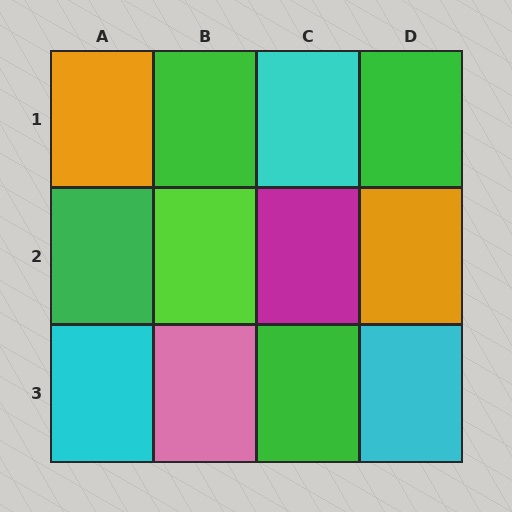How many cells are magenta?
1 cell is magenta.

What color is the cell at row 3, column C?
Green.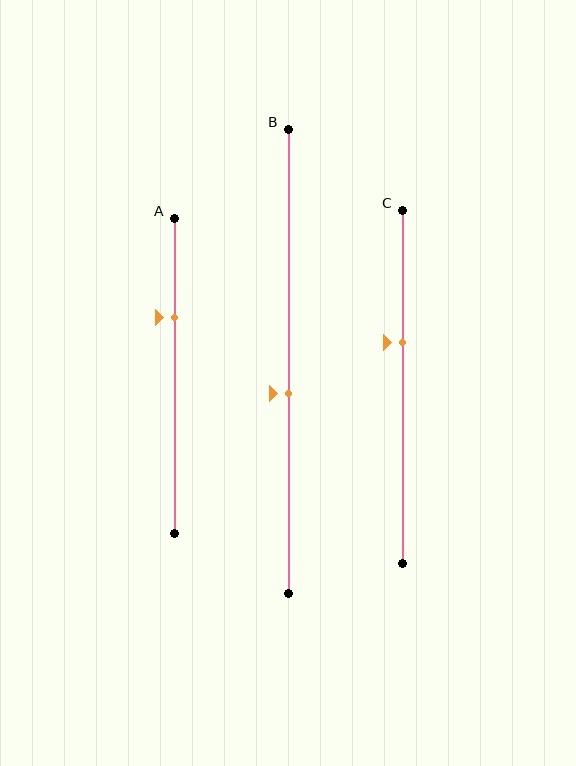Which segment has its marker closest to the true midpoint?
Segment B has its marker closest to the true midpoint.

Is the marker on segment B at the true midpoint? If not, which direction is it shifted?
No, the marker on segment B is shifted downward by about 7% of the segment length.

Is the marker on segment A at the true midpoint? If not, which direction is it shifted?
No, the marker on segment A is shifted upward by about 18% of the segment length.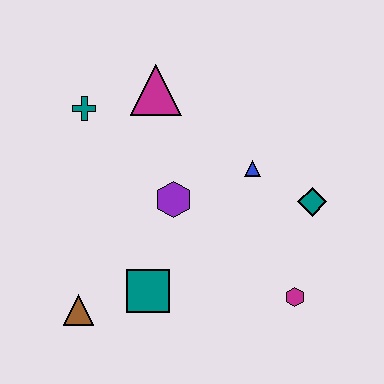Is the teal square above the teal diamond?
No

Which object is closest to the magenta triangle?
The teal cross is closest to the magenta triangle.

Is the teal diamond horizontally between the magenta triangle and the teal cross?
No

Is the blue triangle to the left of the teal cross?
No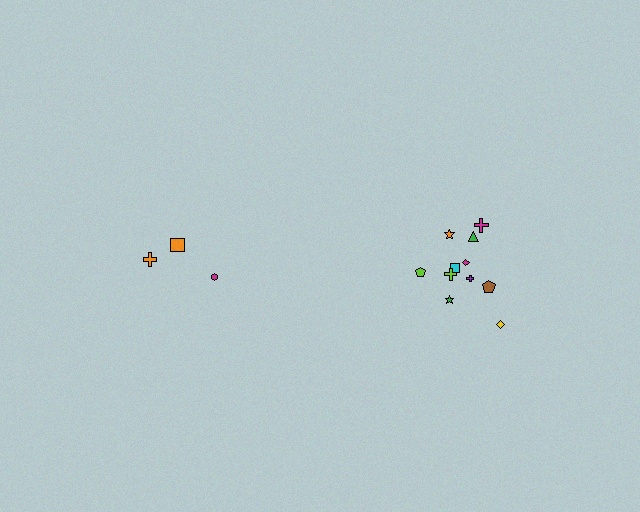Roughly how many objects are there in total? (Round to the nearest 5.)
Roughly 15 objects in total.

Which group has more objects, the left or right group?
The right group.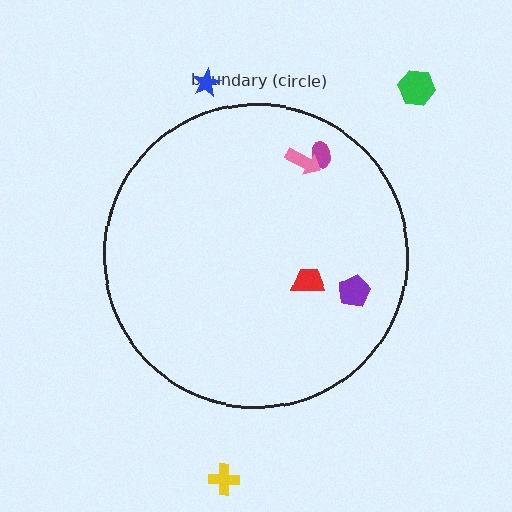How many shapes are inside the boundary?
4 inside, 3 outside.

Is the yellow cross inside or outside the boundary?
Outside.